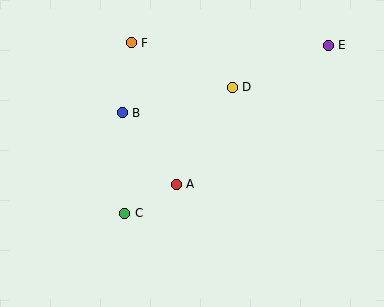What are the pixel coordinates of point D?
Point D is at (232, 87).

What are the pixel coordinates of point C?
Point C is at (125, 213).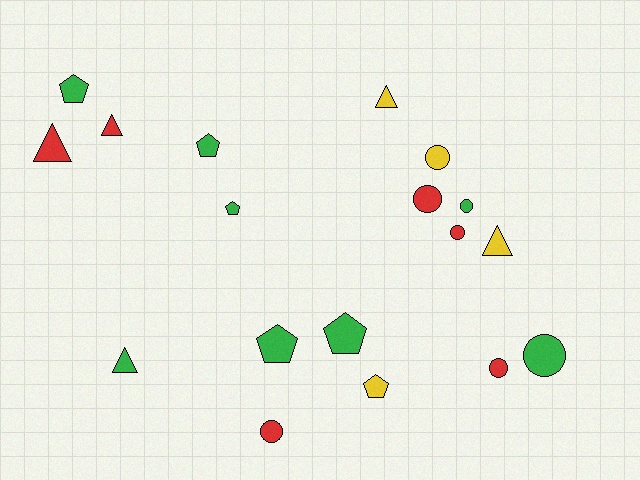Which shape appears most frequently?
Circle, with 7 objects.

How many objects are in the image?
There are 18 objects.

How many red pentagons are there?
There are no red pentagons.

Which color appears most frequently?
Green, with 8 objects.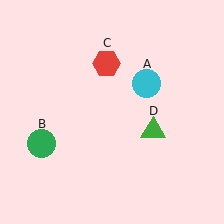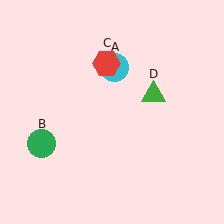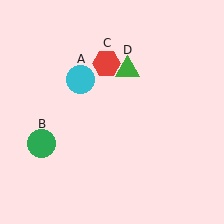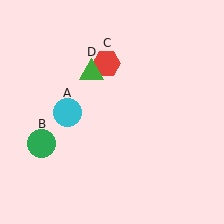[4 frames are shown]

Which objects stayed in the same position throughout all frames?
Green circle (object B) and red hexagon (object C) remained stationary.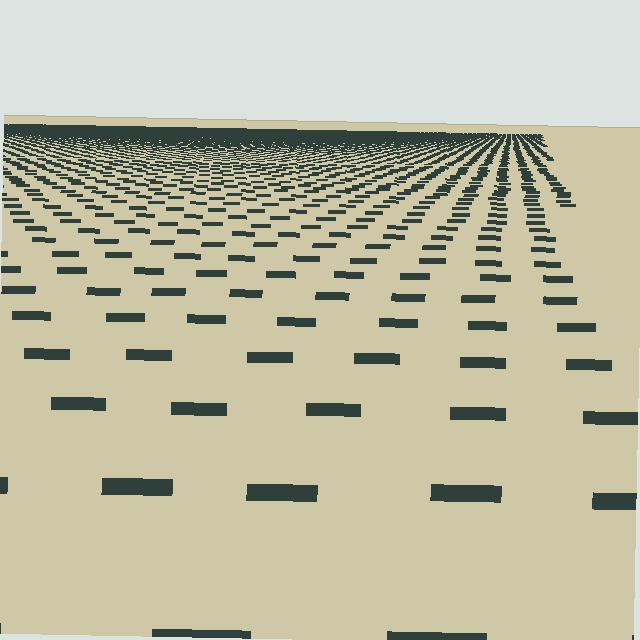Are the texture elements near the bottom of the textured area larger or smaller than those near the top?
Larger. Near the bottom, elements are closer to the viewer and appear at a bigger on-screen size.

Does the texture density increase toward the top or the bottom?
Density increases toward the top.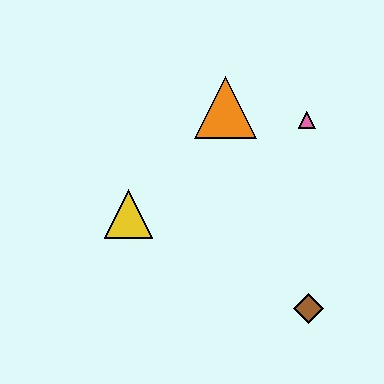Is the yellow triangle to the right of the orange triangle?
No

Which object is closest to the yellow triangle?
The orange triangle is closest to the yellow triangle.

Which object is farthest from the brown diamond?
The orange triangle is farthest from the brown diamond.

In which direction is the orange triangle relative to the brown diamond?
The orange triangle is above the brown diamond.